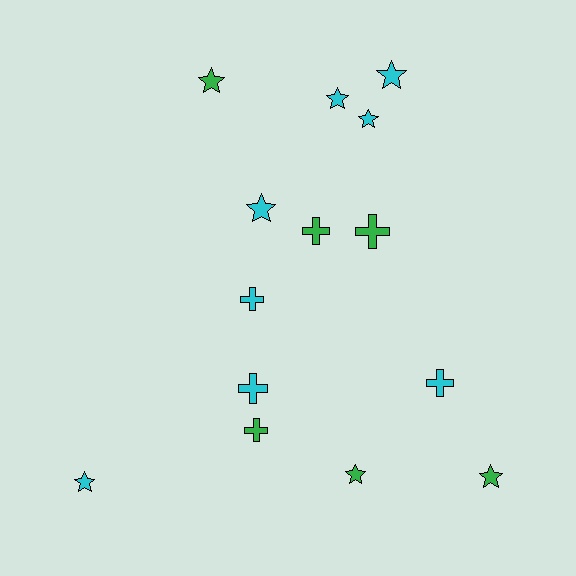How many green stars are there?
There are 3 green stars.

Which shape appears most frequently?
Star, with 8 objects.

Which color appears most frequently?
Cyan, with 8 objects.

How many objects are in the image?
There are 14 objects.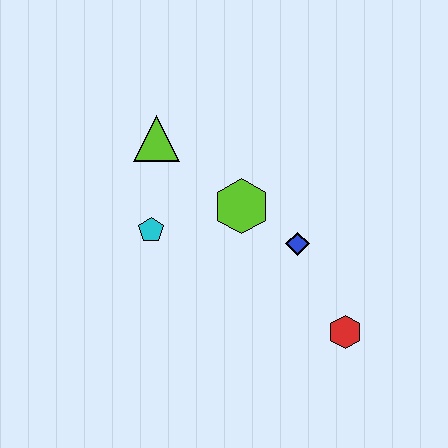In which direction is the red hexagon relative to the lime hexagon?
The red hexagon is below the lime hexagon.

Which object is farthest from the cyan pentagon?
The red hexagon is farthest from the cyan pentagon.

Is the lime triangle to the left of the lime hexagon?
Yes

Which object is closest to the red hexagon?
The blue diamond is closest to the red hexagon.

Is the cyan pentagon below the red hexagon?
No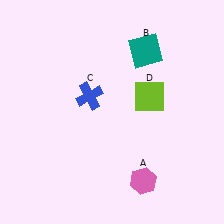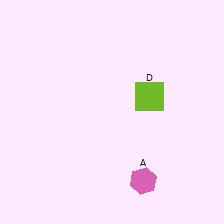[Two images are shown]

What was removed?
The teal square (B), the blue cross (C) were removed in Image 2.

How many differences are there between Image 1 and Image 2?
There are 2 differences between the two images.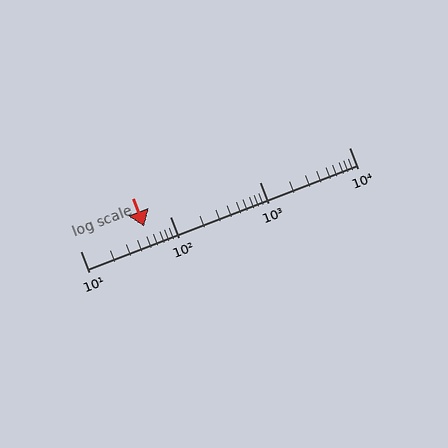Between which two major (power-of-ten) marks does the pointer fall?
The pointer is between 10 and 100.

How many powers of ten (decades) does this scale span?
The scale spans 3 decades, from 10 to 10000.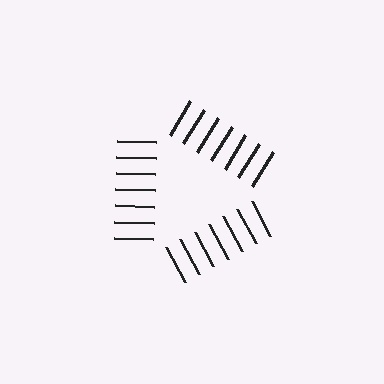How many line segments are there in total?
21 — 7 along each of the 3 edges.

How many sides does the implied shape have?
3 sides — the line-ends trace a triangle.